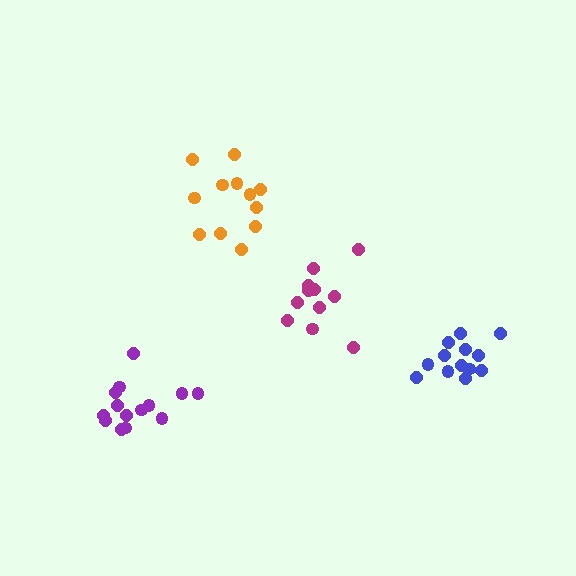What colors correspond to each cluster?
The clusters are colored: magenta, orange, purple, blue.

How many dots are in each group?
Group 1: 11 dots, Group 2: 12 dots, Group 3: 14 dots, Group 4: 13 dots (50 total).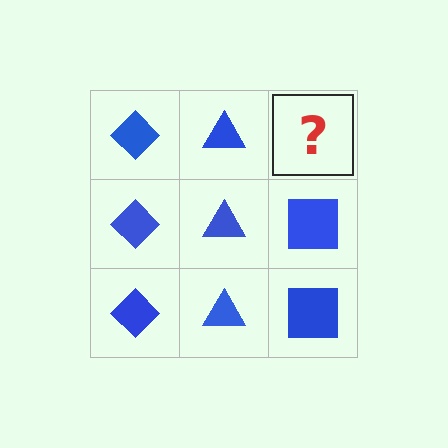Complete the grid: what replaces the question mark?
The question mark should be replaced with a blue square.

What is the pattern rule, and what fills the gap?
The rule is that each column has a consistent shape. The gap should be filled with a blue square.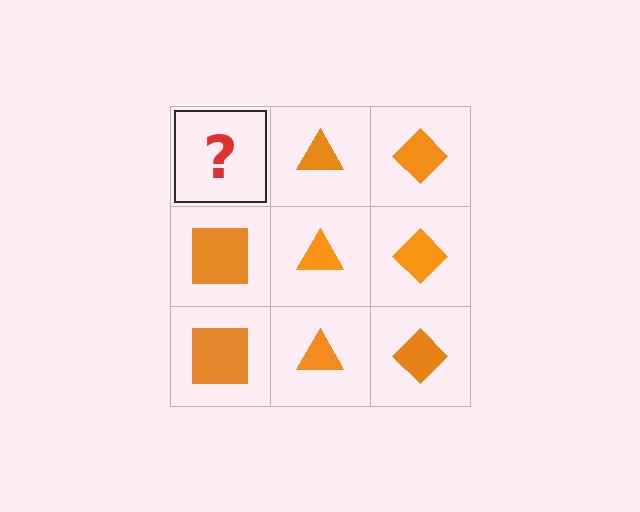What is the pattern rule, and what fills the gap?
The rule is that each column has a consistent shape. The gap should be filled with an orange square.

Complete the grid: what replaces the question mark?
The question mark should be replaced with an orange square.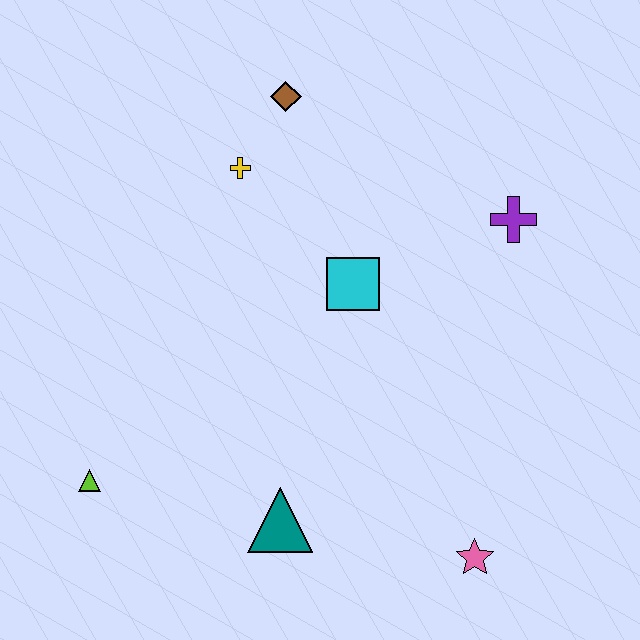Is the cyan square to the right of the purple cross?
No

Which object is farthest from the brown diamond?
The pink star is farthest from the brown diamond.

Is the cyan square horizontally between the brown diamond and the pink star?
Yes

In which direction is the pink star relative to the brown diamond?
The pink star is below the brown diamond.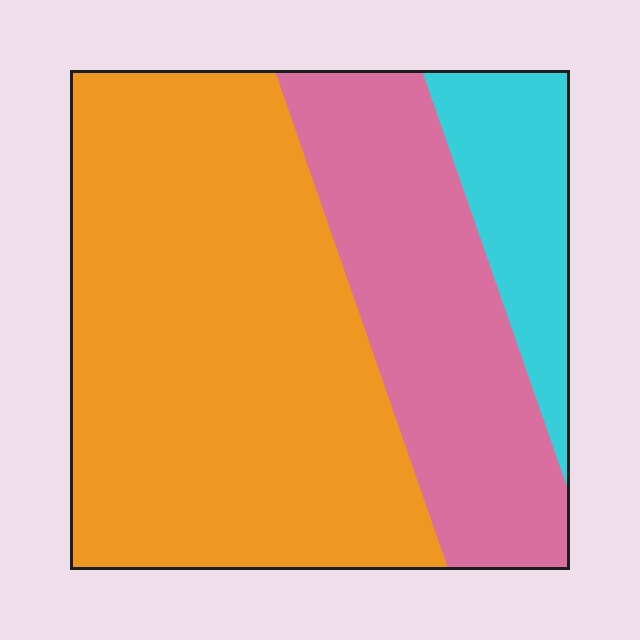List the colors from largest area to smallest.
From largest to smallest: orange, pink, cyan.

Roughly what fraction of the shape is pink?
Pink covers roughly 30% of the shape.